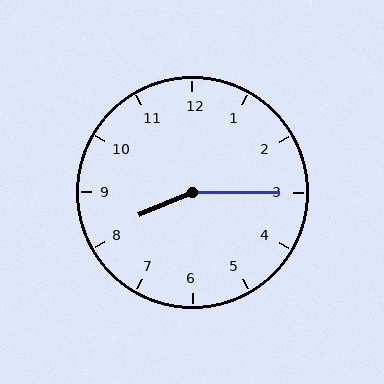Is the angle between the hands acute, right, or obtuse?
It is obtuse.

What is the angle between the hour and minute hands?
Approximately 158 degrees.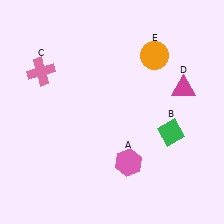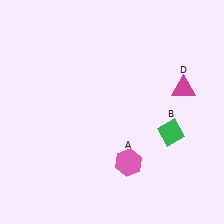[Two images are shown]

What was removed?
The orange circle (E), the pink cross (C) were removed in Image 2.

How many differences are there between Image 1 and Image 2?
There are 2 differences between the two images.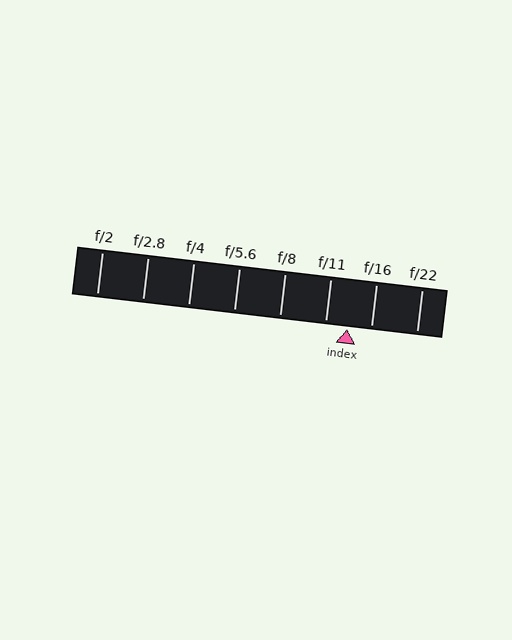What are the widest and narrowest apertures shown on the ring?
The widest aperture shown is f/2 and the narrowest is f/22.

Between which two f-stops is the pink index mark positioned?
The index mark is between f/11 and f/16.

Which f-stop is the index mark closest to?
The index mark is closest to f/11.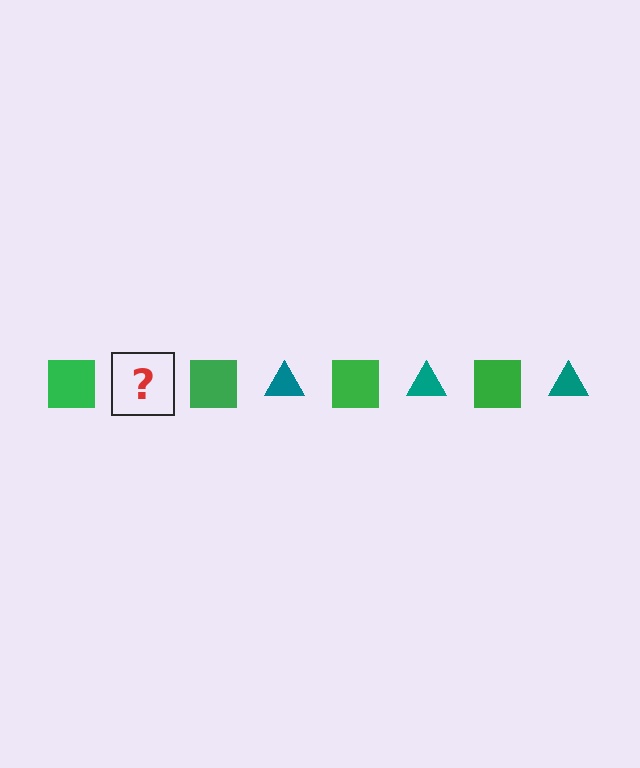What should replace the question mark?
The question mark should be replaced with a teal triangle.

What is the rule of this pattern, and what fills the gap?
The rule is that the pattern alternates between green square and teal triangle. The gap should be filled with a teal triangle.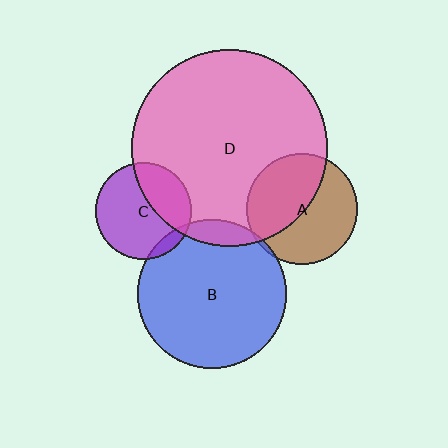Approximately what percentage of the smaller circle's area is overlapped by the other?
Approximately 10%.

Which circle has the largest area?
Circle D (pink).